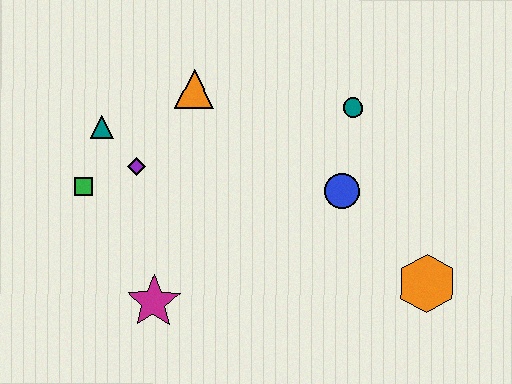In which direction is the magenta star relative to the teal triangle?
The magenta star is below the teal triangle.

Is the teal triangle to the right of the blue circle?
No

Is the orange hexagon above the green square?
No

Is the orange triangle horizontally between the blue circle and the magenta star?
Yes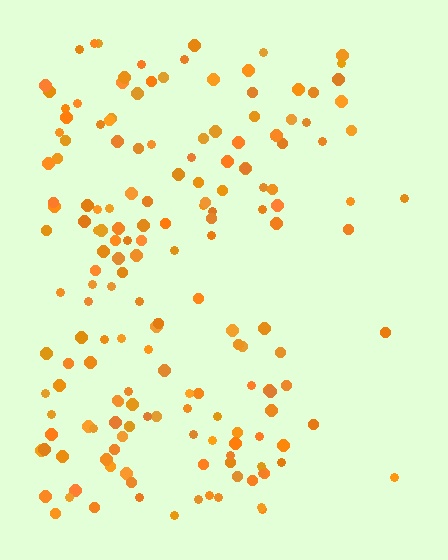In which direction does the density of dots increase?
From right to left, with the left side densest.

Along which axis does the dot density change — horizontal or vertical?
Horizontal.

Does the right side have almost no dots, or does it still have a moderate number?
Still a moderate number, just noticeably fewer than the left.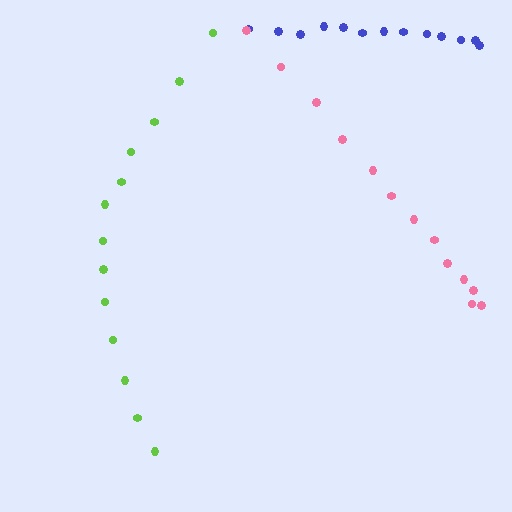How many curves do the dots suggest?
There are 3 distinct paths.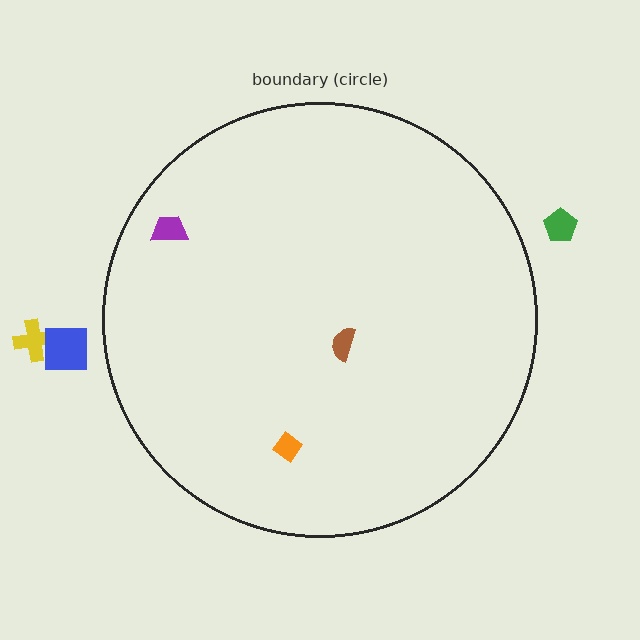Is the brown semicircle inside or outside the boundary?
Inside.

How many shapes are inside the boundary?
3 inside, 3 outside.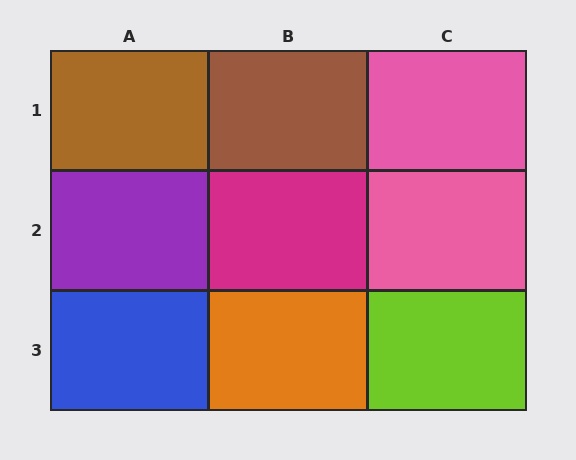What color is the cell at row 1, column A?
Brown.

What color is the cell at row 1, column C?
Pink.